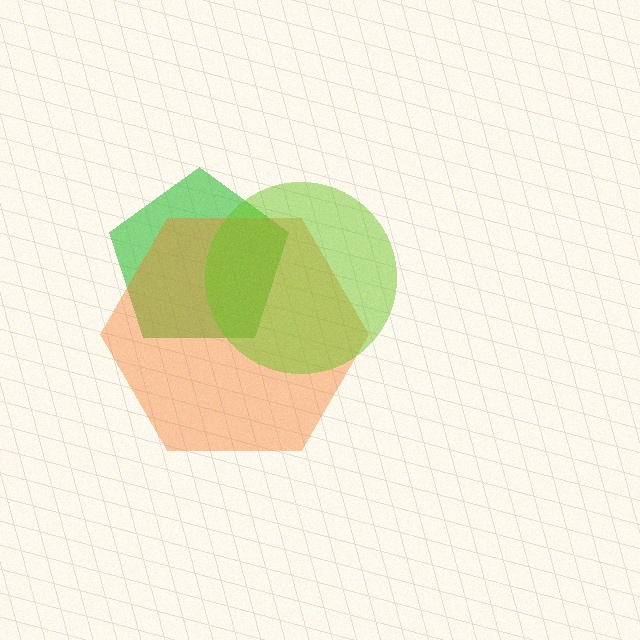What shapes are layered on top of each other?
The layered shapes are: a green pentagon, an orange hexagon, a lime circle.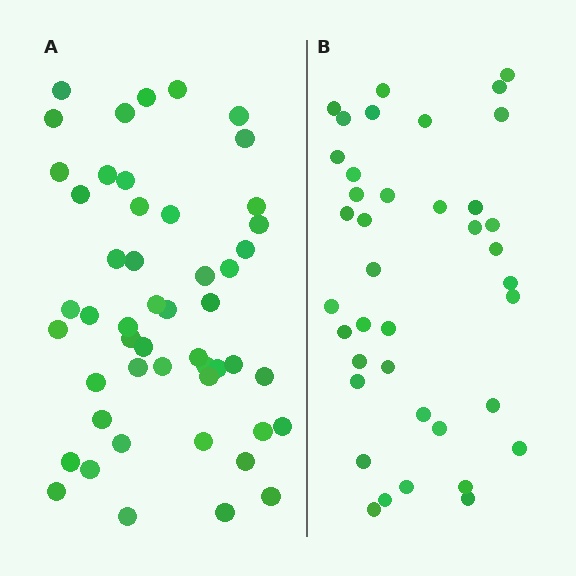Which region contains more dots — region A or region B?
Region A (the left region) has more dots.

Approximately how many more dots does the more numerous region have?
Region A has roughly 12 or so more dots than region B.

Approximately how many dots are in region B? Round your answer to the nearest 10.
About 40 dots. (The exact count is 39, which rounds to 40.)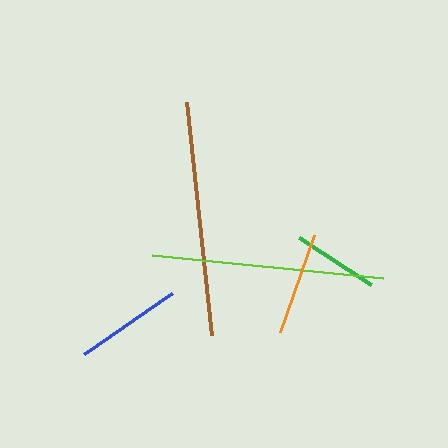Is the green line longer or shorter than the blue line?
The blue line is longer than the green line.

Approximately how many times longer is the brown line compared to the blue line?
The brown line is approximately 2.2 times the length of the blue line.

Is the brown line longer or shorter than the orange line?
The brown line is longer than the orange line.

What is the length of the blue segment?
The blue segment is approximately 107 pixels long.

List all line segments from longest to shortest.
From longest to shortest: brown, lime, blue, orange, green.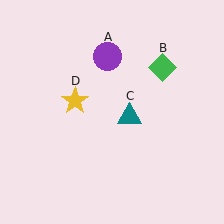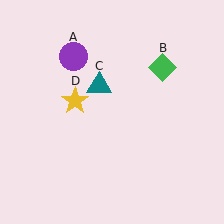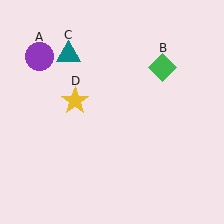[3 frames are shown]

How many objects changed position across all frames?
2 objects changed position: purple circle (object A), teal triangle (object C).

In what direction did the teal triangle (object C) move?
The teal triangle (object C) moved up and to the left.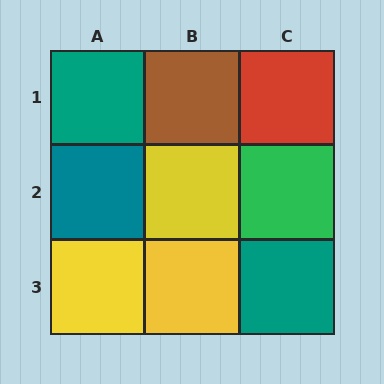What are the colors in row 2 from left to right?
Teal, yellow, green.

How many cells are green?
1 cell is green.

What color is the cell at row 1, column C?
Red.